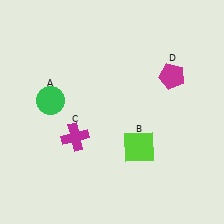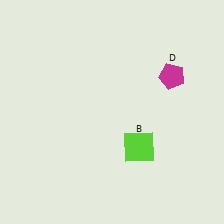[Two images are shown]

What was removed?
The green circle (A), the magenta cross (C) were removed in Image 2.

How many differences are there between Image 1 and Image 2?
There are 2 differences between the two images.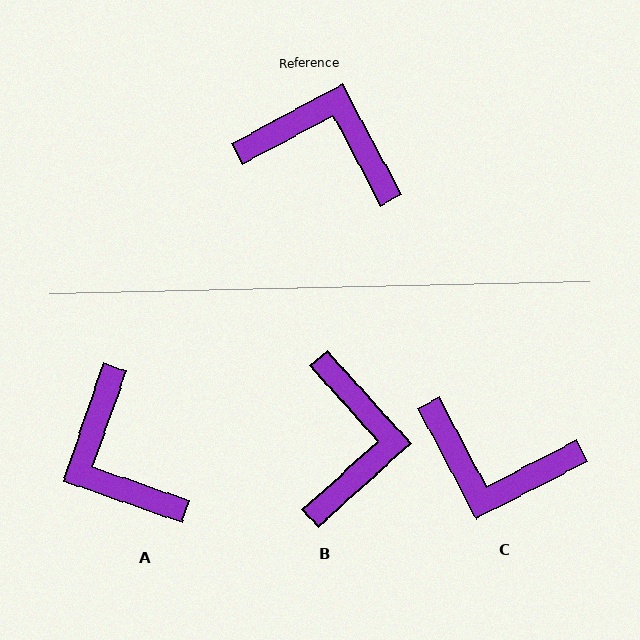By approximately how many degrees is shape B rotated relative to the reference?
Approximately 76 degrees clockwise.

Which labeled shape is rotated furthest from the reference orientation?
C, about 179 degrees away.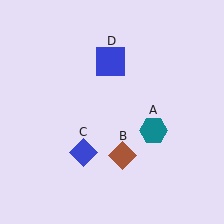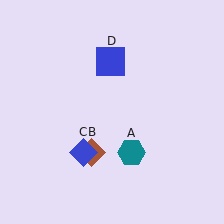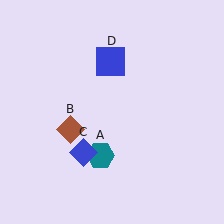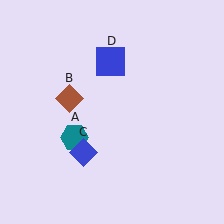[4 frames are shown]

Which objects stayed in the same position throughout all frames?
Blue diamond (object C) and blue square (object D) remained stationary.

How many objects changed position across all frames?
2 objects changed position: teal hexagon (object A), brown diamond (object B).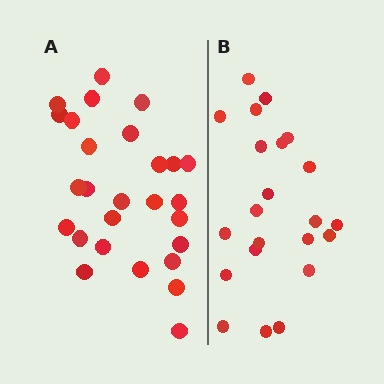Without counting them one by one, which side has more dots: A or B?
Region A (the left region) has more dots.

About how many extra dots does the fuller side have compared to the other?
Region A has about 5 more dots than region B.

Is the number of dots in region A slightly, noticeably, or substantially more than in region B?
Region A has only slightly more — the two regions are fairly close. The ratio is roughly 1.2 to 1.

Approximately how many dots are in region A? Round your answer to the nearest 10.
About 30 dots. (The exact count is 27, which rounds to 30.)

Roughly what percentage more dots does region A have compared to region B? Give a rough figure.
About 25% more.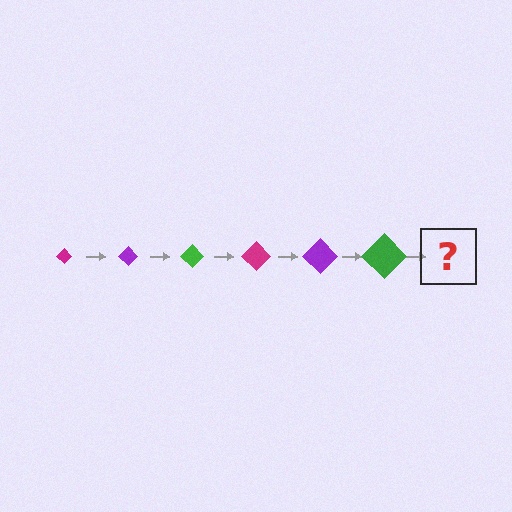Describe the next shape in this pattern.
It should be a magenta diamond, larger than the previous one.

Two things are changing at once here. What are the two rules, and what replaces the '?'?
The two rules are that the diamond grows larger each step and the color cycles through magenta, purple, and green. The '?' should be a magenta diamond, larger than the previous one.